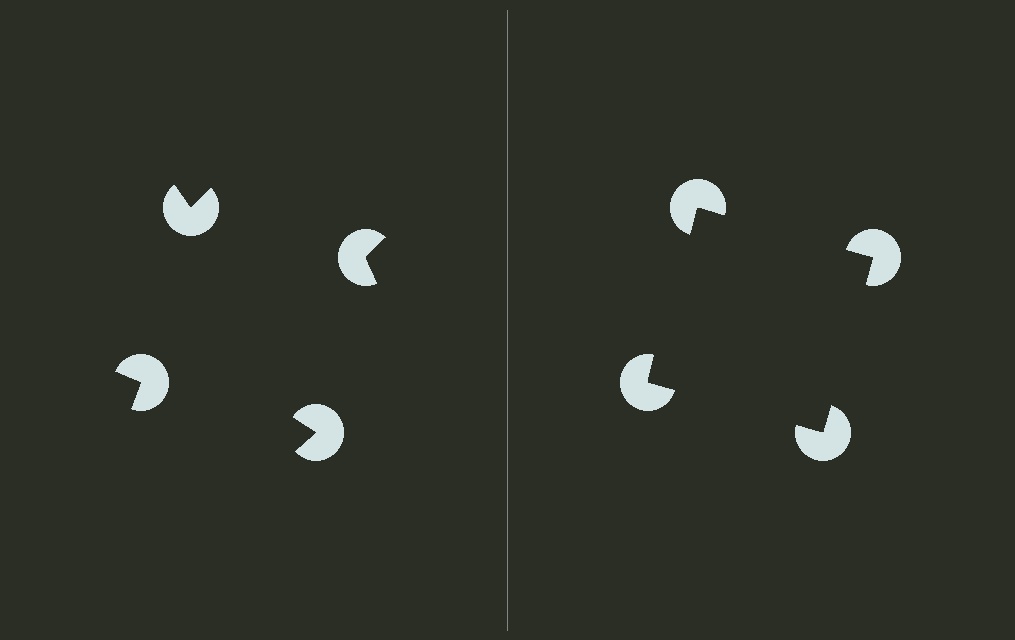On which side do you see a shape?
An illusory square appears on the right side. On the left side the wedge cuts are rotated, so no coherent shape forms.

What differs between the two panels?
The pac-man discs are positioned identically on both sides; only the wedge orientations differ. On the right they align to a square; on the left they are misaligned.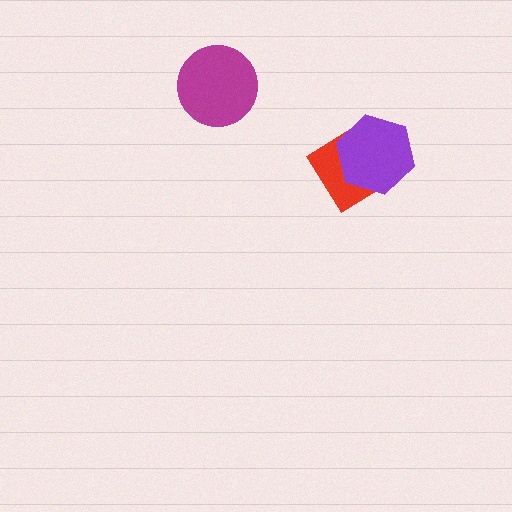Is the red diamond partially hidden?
Yes, it is partially covered by another shape.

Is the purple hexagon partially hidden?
No, no other shape covers it.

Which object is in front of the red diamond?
The purple hexagon is in front of the red diamond.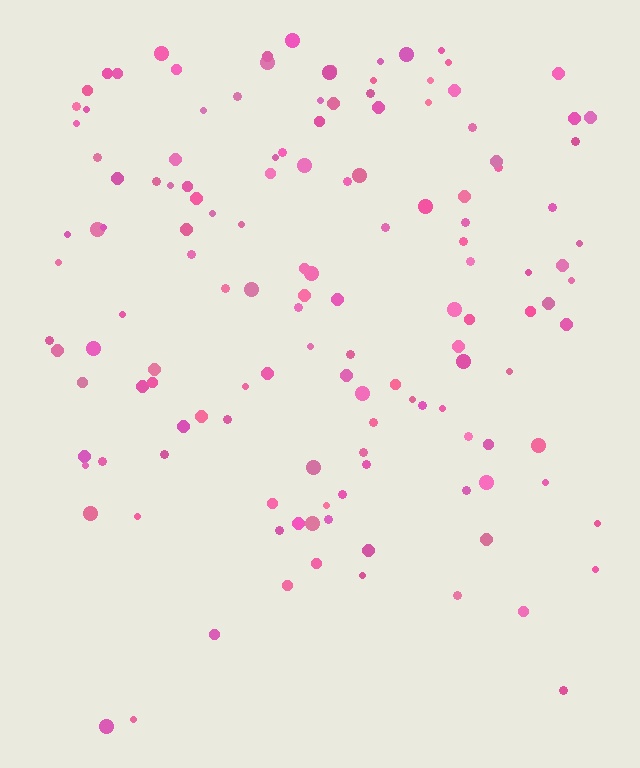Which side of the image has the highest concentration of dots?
The top.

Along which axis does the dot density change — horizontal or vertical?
Vertical.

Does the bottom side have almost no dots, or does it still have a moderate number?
Still a moderate number, just noticeably fewer than the top.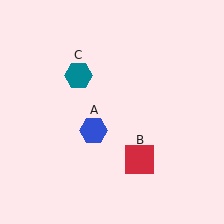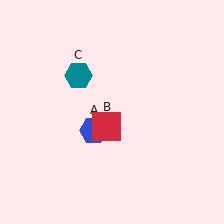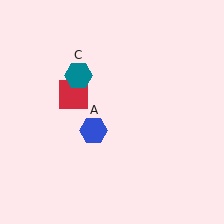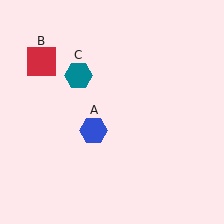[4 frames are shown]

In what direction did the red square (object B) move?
The red square (object B) moved up and to the left.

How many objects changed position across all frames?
1 object changed position: red square (object B).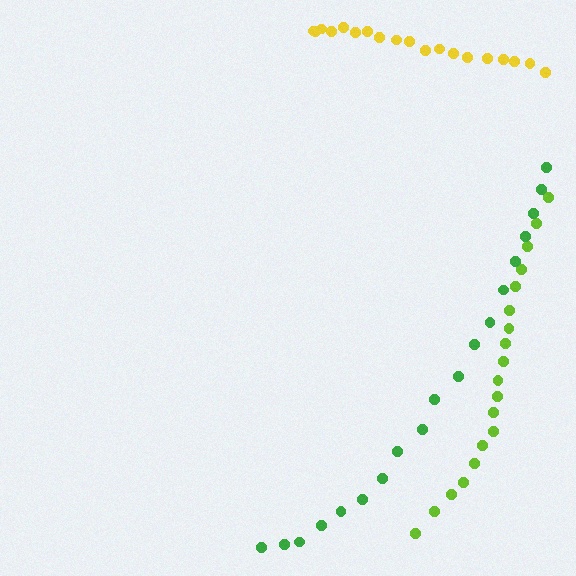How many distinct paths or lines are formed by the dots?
There are 3 distinct paths.